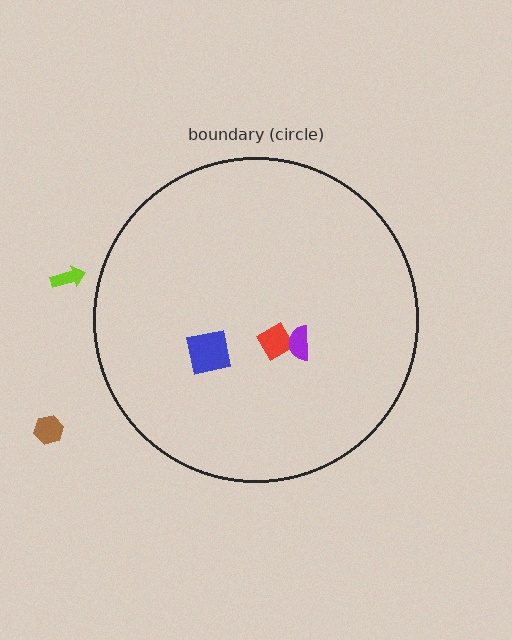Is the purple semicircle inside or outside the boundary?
Inside.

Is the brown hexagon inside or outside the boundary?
Outside.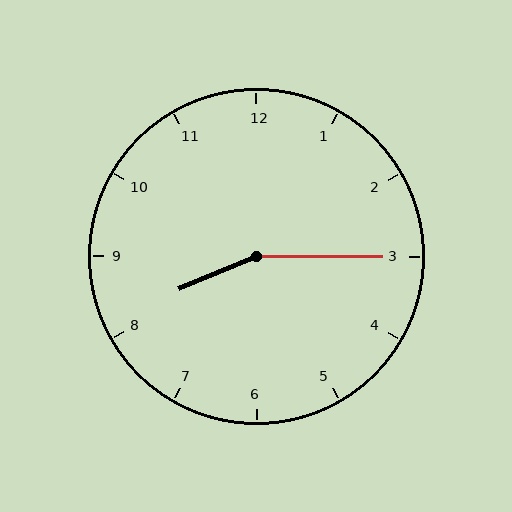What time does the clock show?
8:15.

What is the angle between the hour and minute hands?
Approximately 158 degrees.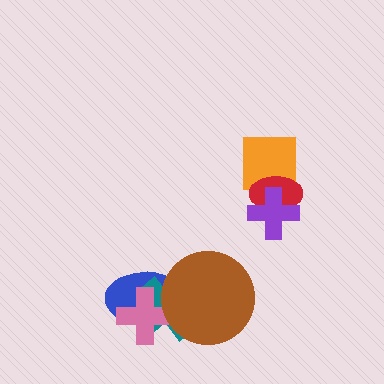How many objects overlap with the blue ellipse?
3 objects overlap with the blue ellipse.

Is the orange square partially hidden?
Yes, it is partially covered by another shape.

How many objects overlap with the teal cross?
3 objects overlap with the teal cross.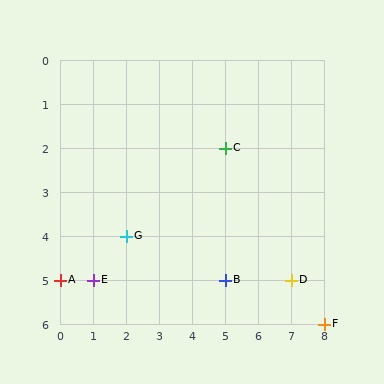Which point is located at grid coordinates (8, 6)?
Point F is at (8, 6).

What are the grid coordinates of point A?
Point A is at grid coordinates (0, 5).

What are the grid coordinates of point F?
Point F is at grid coordinates (8, 6).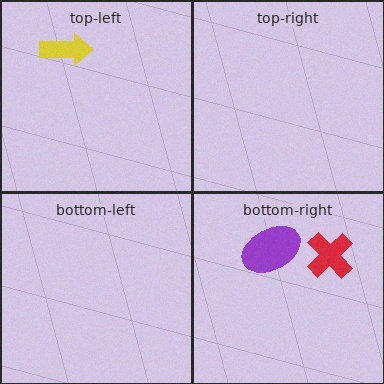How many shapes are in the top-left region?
1.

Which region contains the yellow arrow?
The top-left region.